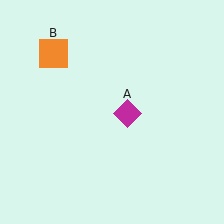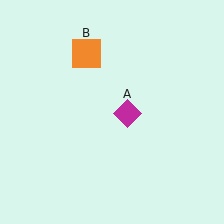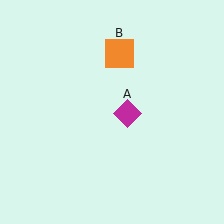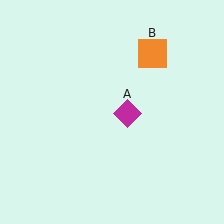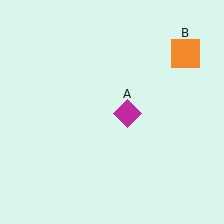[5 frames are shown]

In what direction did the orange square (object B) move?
The orange square (object B) moved right.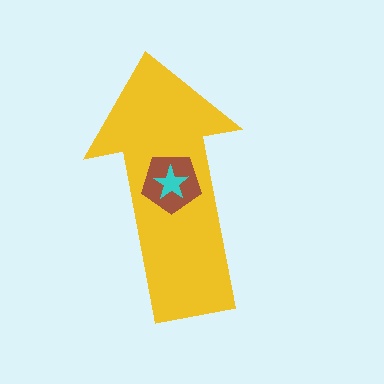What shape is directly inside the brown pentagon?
The cyan star.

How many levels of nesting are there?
3.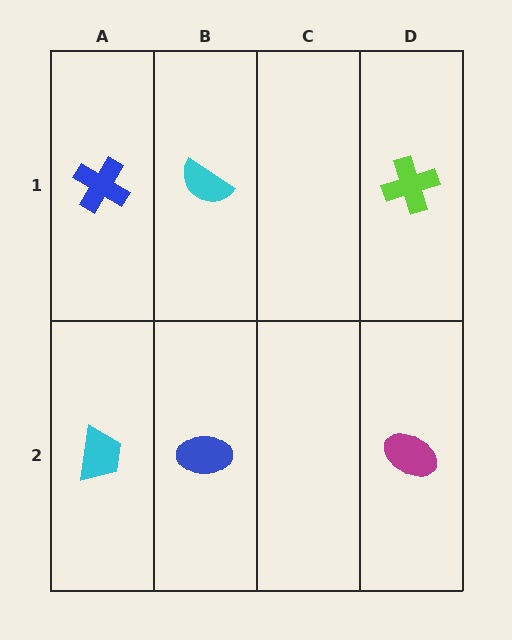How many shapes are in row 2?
3 shapes.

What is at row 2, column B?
A blue ellipse.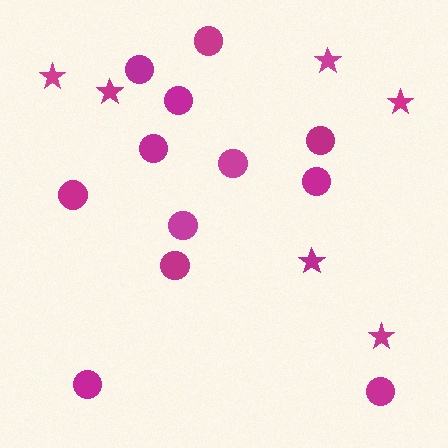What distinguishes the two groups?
There are 2 groups: one group of circles (12) and one group of stars (6).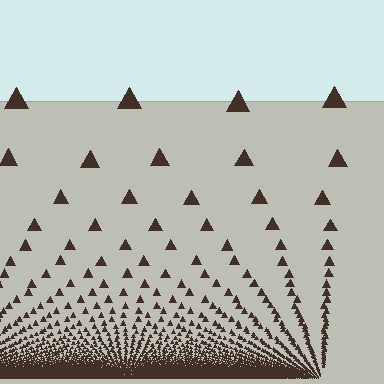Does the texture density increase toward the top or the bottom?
Density increases toward the bottom.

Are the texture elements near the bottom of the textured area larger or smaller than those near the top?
Smaller. The gradient is inverted — elements near the bottom are smaller and denser.